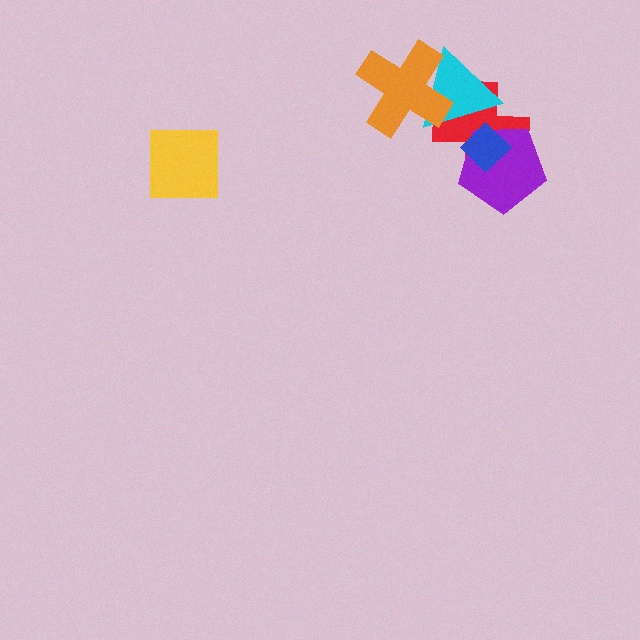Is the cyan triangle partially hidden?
Yes, it is partially covered by another shape.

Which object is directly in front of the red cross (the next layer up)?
The purple pentagon is directly in front of the red cross.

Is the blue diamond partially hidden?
Yes, it is partially covered by another shape.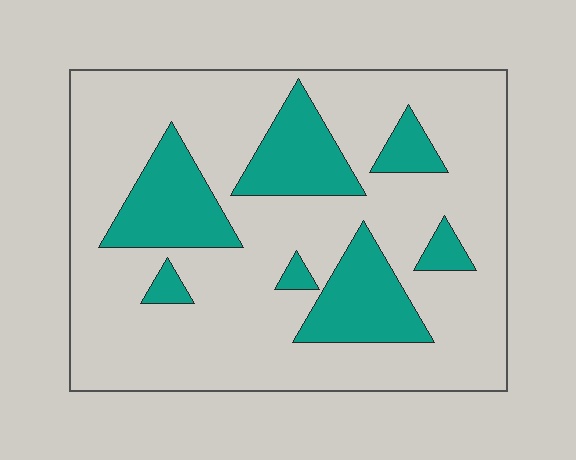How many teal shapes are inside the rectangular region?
7.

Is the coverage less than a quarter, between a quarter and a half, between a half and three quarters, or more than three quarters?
Less than a quarter.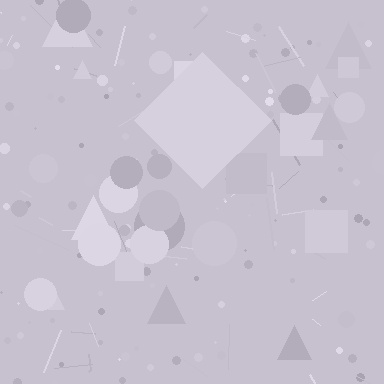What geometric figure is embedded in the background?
A diamond is embedded in the background.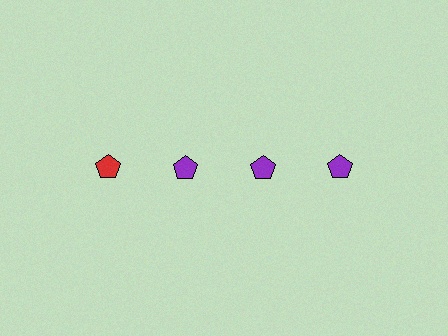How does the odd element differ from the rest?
It has a different color: red instead of purple.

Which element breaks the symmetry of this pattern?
The red pentagon in the top row, leftmost column breaks the symmetry. All other shapes are purple pentagons.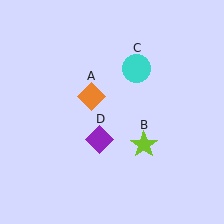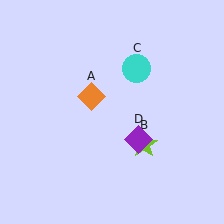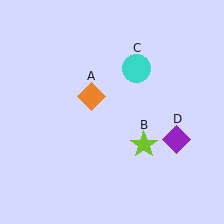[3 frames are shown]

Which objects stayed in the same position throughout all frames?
Orange diamond (object A) and lime star (object B) and cyan circle (object C) remained stationary.